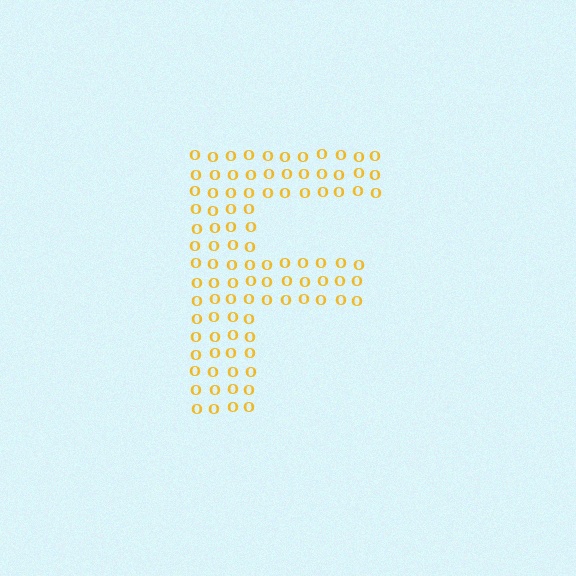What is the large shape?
The large shape is the letter F.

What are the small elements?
The small elements are letter O's.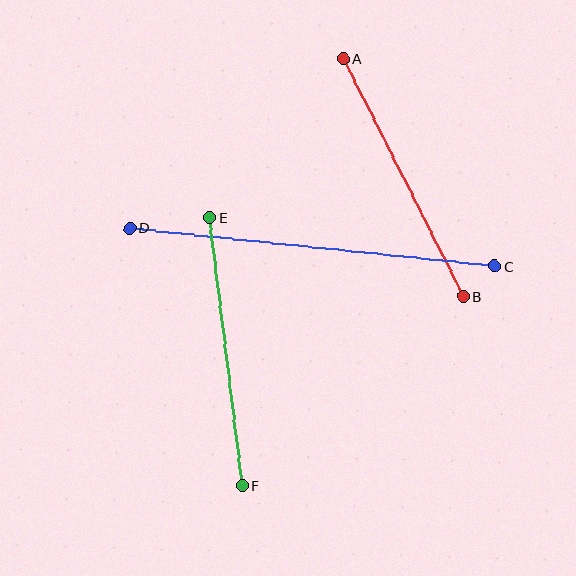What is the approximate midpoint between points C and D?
The midpoint is at approximately (312, 247) pixels.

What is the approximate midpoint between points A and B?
The midpoint is at approximately (403, 177) pixels.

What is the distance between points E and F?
The distance is approximately 270 pixels.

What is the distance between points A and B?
The distance is approximately 266 pixels.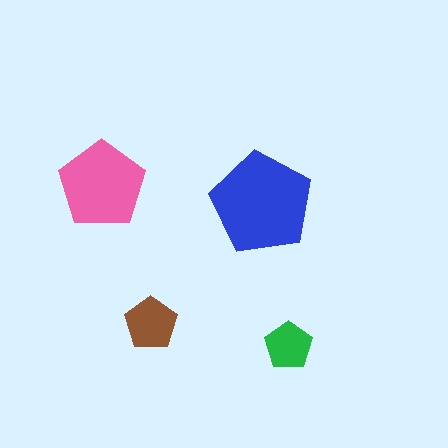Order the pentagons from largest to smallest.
the blue one, the pink one, the brown one, the green one.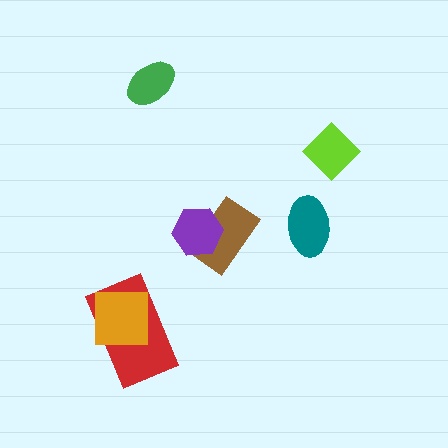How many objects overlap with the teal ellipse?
0 objects overlap with the teal ellipse.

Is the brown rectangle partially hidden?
Yes, it is partially covered by another shape.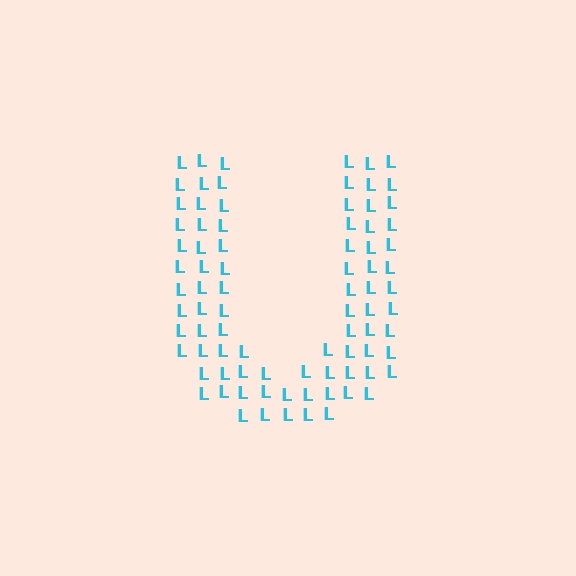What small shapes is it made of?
It is made of small letter L's.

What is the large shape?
The large shape is the letter U.